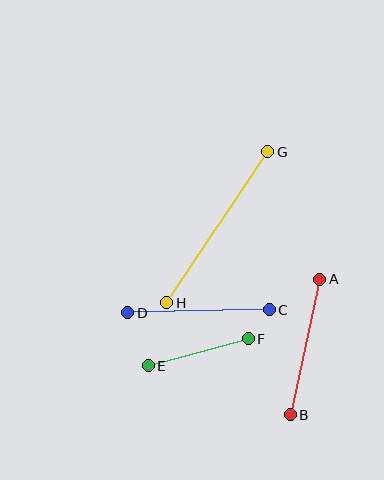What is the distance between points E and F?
The distance is approximately 103 pixels.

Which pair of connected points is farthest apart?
Points G and H are farthest apart.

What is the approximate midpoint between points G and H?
The midpoint is at approximately (217, 227) pixels.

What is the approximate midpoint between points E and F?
The midpoint is at approximately (198, 352) pixels.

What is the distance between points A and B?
The distance is approximately 139 pixels.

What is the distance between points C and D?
The distance is approximately 142 pixels.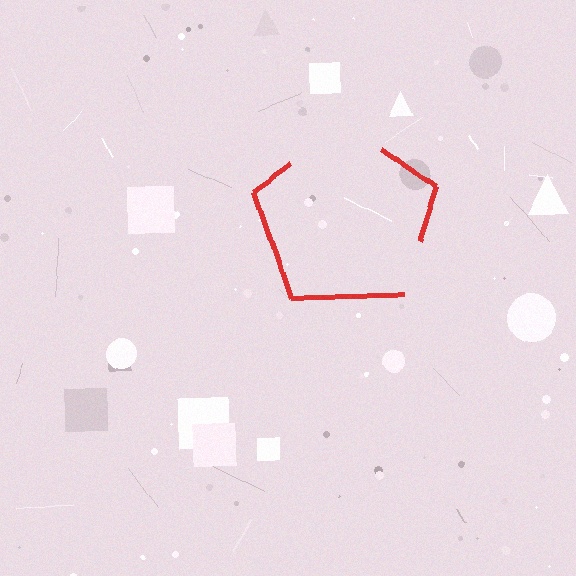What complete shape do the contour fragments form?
The contour fragments form a pentagon.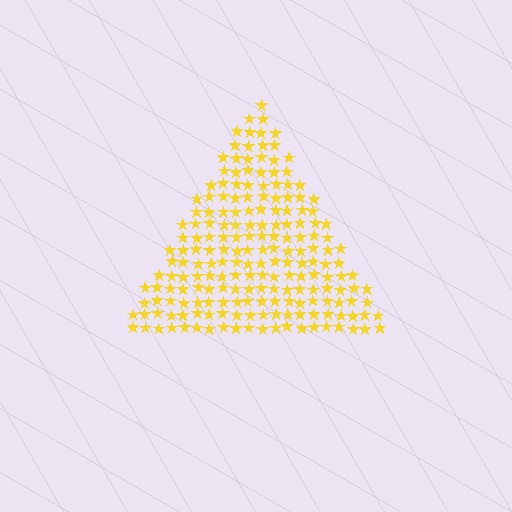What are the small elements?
The small elements are stars.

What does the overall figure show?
The overall figure shows a triangle.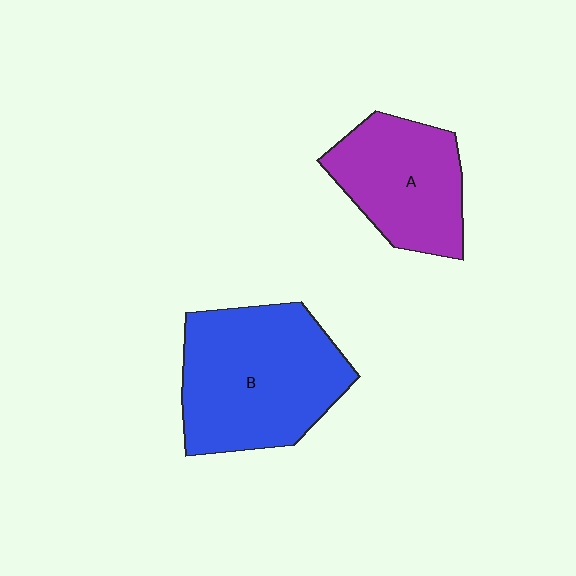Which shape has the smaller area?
Shape A (purple).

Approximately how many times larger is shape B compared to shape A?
Approximately 1.5 times.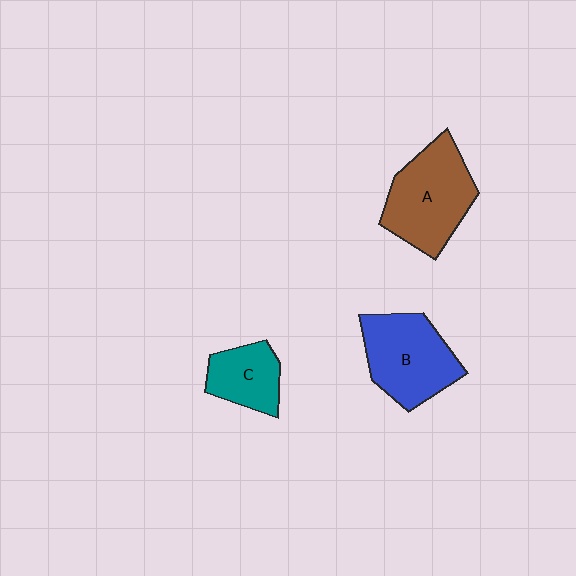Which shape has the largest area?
Shape A (brown).